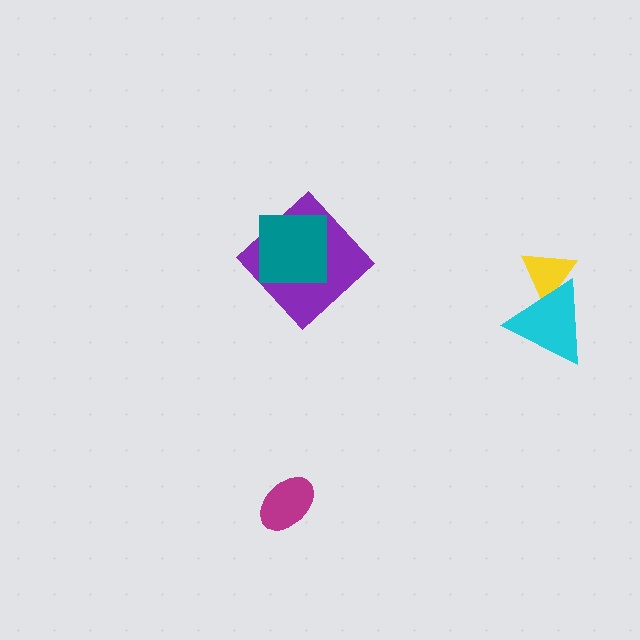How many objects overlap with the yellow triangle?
1 object overlaps with the yellow triangle.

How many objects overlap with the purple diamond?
1 object overlaps with the purple diamond.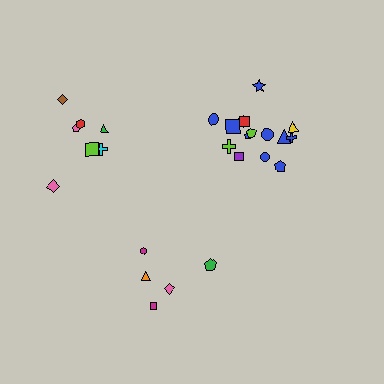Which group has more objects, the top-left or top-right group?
The top-right group.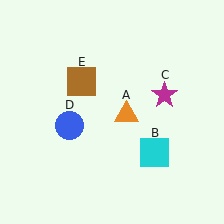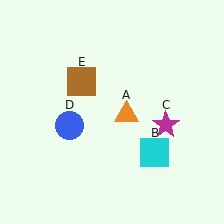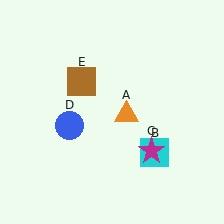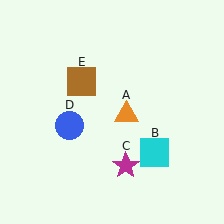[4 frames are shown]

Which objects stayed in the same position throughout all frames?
Orange triangle (object A) and cyan square (object B) and blue circle (object D) and brown square (object E) remained stationary.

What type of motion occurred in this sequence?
The magenta star (object C) rotated clockwise around the center of the scene.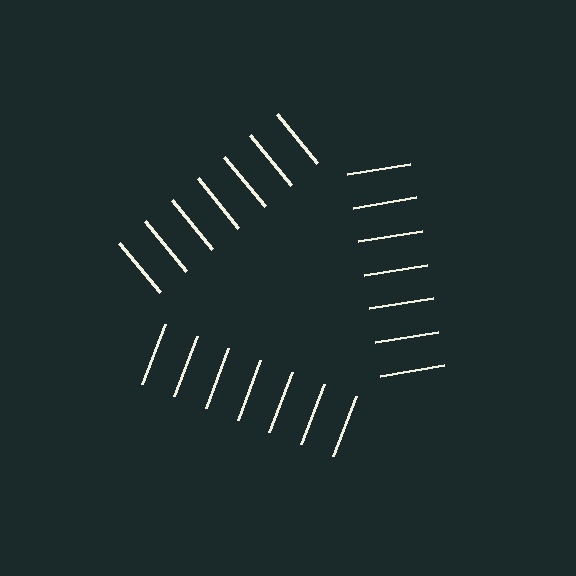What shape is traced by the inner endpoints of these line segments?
An illusory triangle — the line segments terminate on its edges but no continuous stroke is drawn.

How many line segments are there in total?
21 — 7 along each of the 3 edges.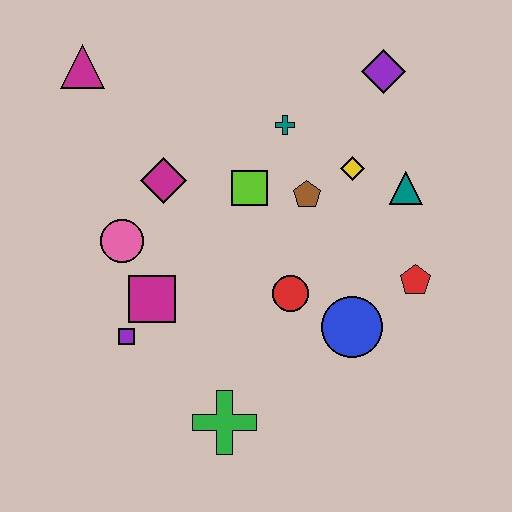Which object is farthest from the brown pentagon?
The magenta triangle is farthest from the brown pentagon.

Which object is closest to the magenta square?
The purple square is closest to the magenta square.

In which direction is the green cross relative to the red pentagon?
The green cross is to the left of the red pentagon.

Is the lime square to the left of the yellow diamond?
Yes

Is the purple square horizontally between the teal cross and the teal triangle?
No